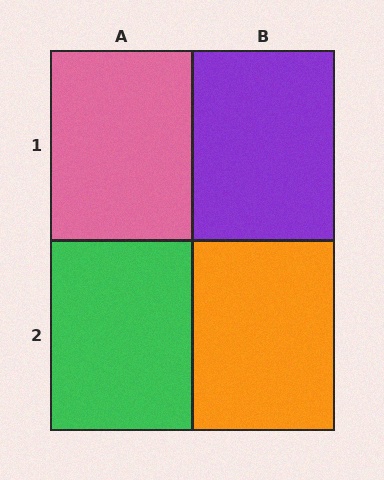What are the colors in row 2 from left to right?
Green, orange.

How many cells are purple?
1 cell is purple.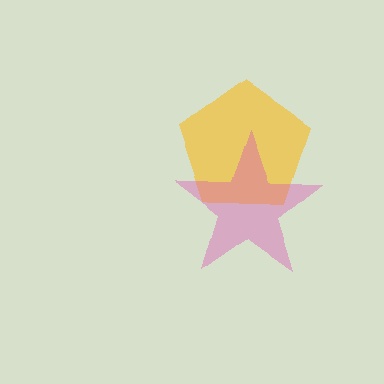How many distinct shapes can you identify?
There are 2 distinct shapes: a yellow pentagon, a pink star.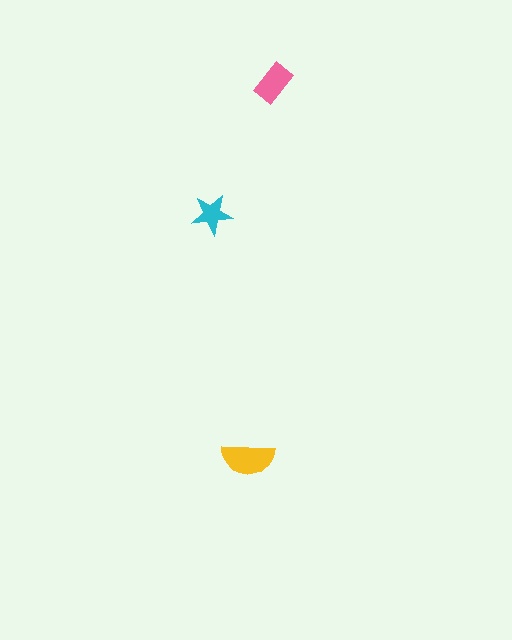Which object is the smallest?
The cyan star.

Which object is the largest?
The yellow semicircle.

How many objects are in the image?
There are 3 objects in the image.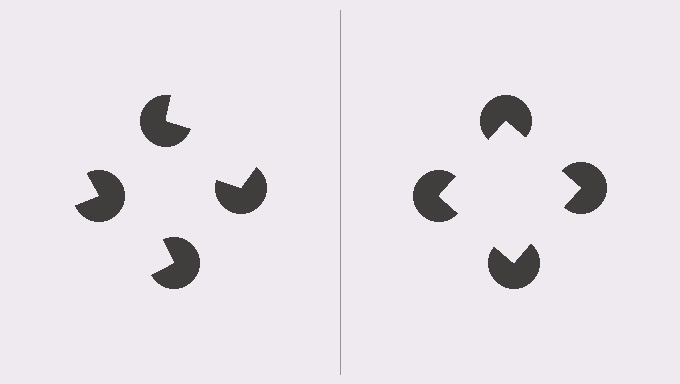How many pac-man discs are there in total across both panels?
8 — 4 on each side.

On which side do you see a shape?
An illusory square appears on the right side. On the left side the wedge cuts are rotated, so no coherent shape forms.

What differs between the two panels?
The pac-man discs are positioned identically on both sides; only the wedge orientations differ. On the right they align to a square; on the left they are misaligned.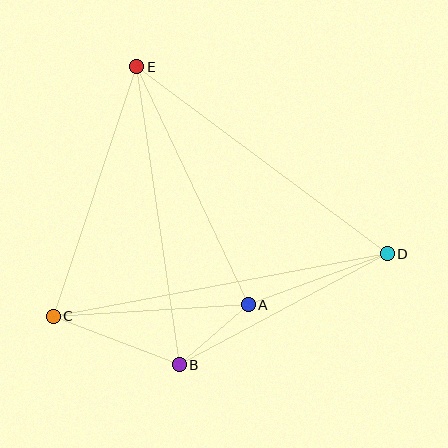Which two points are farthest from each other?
Points C and D are farthest from each other.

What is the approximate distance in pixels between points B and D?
The distance between B and D is approximately 236 pixels.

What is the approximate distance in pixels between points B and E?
The distance between B and E is approximately 301 pixels.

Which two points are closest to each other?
Points A and B are closest to each other.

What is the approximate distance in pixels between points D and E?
The distance between D and E is approximately 312 pixels.